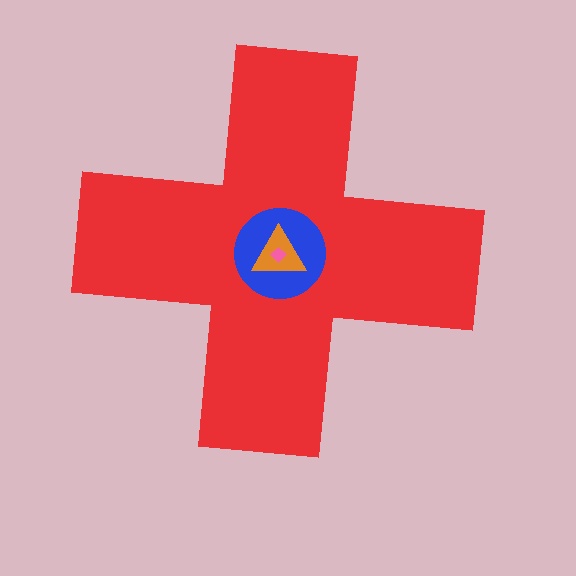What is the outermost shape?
The red cross.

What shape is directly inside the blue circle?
The orange triangle.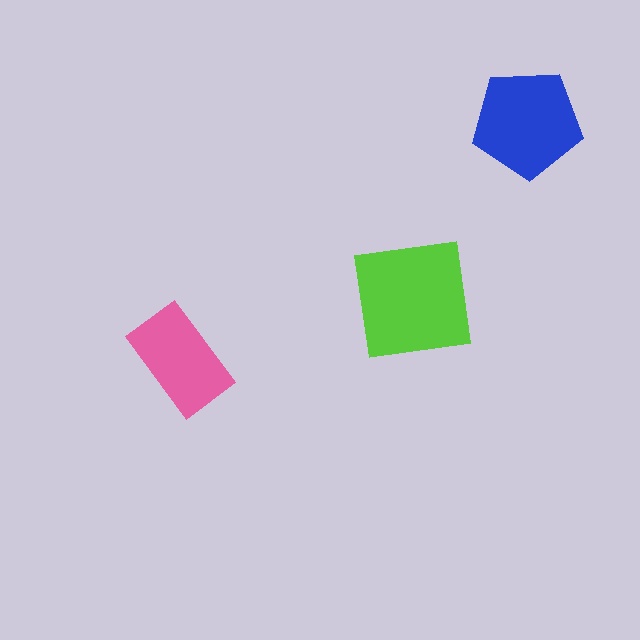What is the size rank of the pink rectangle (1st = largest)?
3rd.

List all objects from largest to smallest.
The lime square, the blue pentagon, the pink rectangle.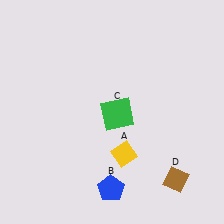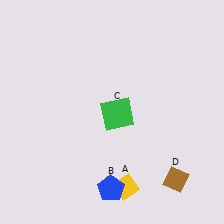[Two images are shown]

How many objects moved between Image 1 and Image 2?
1 object moved between the two images.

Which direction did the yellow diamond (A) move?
The yellow diamond (A) moved down.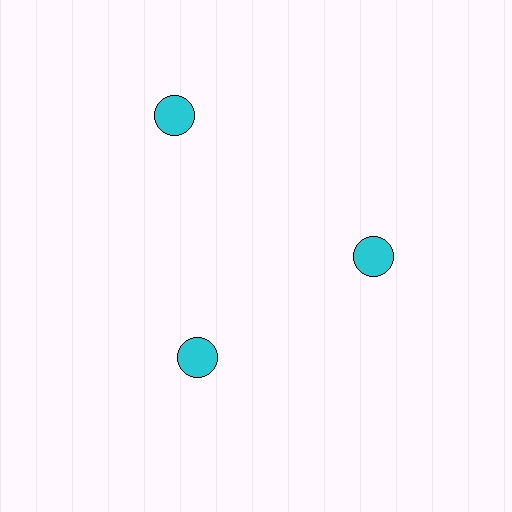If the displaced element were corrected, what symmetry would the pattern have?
It would have 3-fold rotational symmetry — the pattern would map onto itself every 120 degrees.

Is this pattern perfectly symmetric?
No. The 3 cyan circles are arranged in a ring, but one element near the 11 o'clock position is pushed outward from the center, breaking the 3-fold rotational symmetry.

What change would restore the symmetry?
The symmetry would be restored by moving it inward, back onto the ring so that all 3 circles sit at equal angles and equal distance from the center.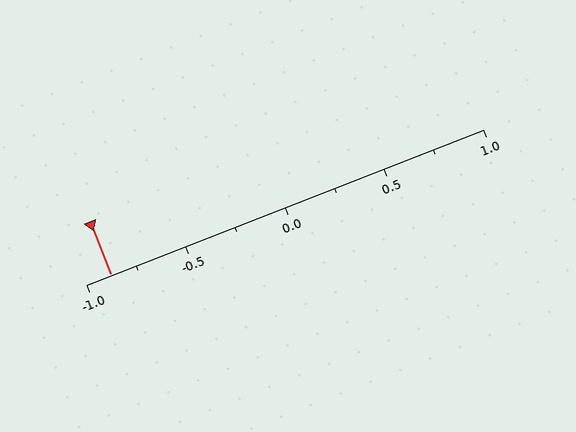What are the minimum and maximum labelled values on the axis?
The axis runs from -1.0 to 1.0.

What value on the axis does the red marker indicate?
The marker indicates approximately -0.88.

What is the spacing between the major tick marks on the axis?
The major ticks are spaced 0.5 apart.